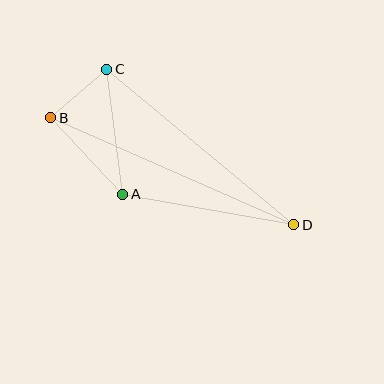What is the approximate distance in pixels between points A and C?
The distance between A and C is approximately 126 pixels.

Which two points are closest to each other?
Points B and C are closest to each other.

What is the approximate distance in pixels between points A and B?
The distance between A and B is approximately 105 pixels.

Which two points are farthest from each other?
Points B and D are farthest from each other.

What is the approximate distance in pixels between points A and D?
The distance between A and D is approximately 174 pixels.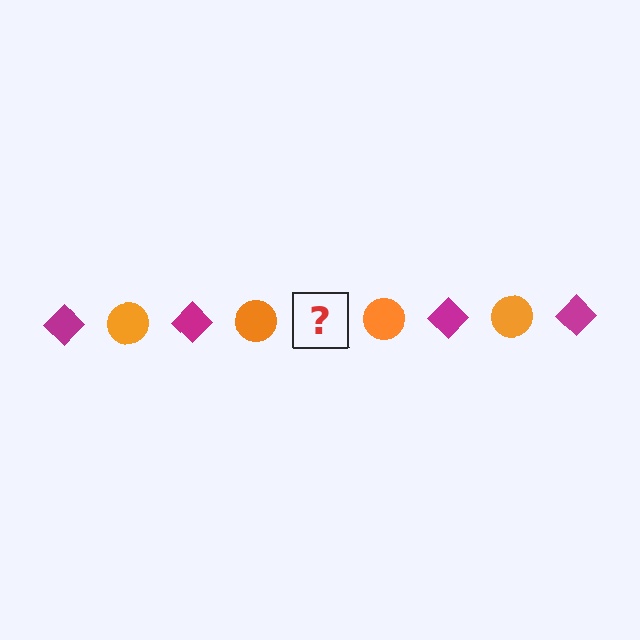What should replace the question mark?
The question mark should be replaced with a magenta diamond.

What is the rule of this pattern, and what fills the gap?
The rule is that the pattern alternates between magenta diamond and orange circle. The gap should be filled with a magenta diamond.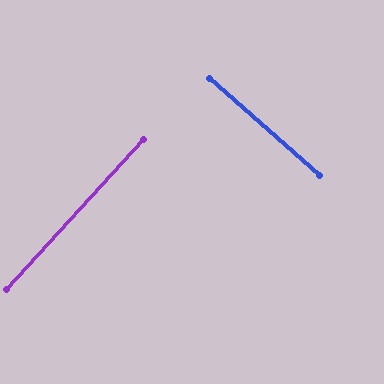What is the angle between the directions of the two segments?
Approximately 89 degrees.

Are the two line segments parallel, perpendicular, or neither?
Perpendicular — they meet at approximately 89°.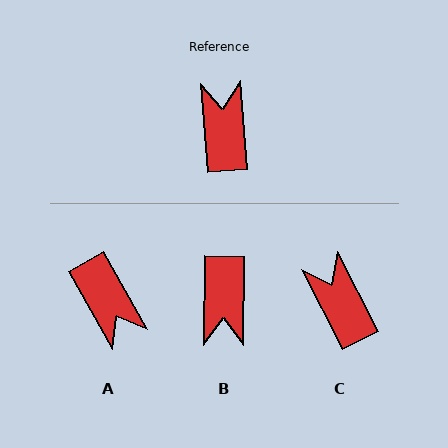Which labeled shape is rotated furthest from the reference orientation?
B, about 175 degrees away.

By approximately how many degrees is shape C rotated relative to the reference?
Approximately 23 degrees counter-clockwise.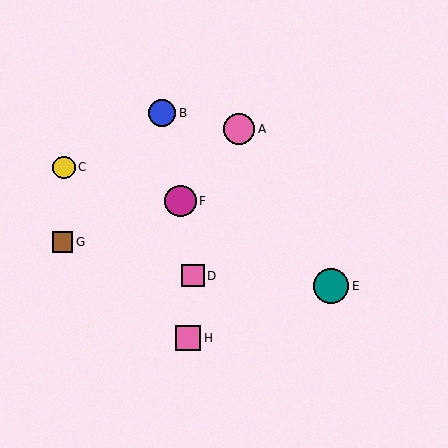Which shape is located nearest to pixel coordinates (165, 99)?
The blue circle (labeled B) at (162, 113) is nearest to that location.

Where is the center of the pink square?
The center of the pink square is at (193, 276).